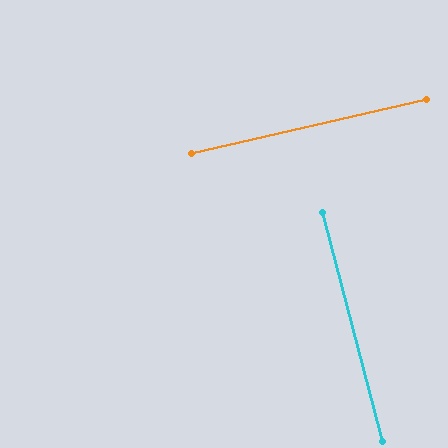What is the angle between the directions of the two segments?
Approximately 88 degrees.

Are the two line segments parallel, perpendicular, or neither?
Perpendicular — they meet at approximately 88°.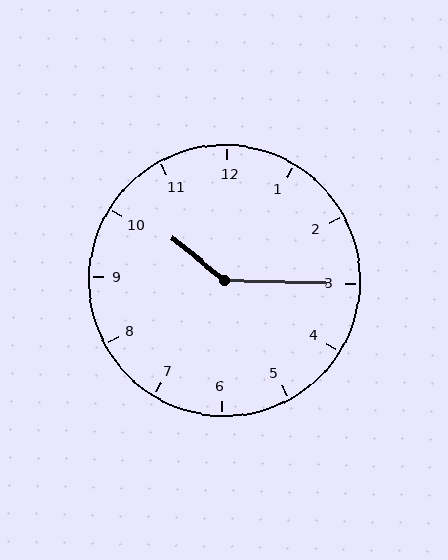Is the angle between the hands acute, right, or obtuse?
It is obtuse.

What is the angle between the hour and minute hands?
Approximately 142 degrees.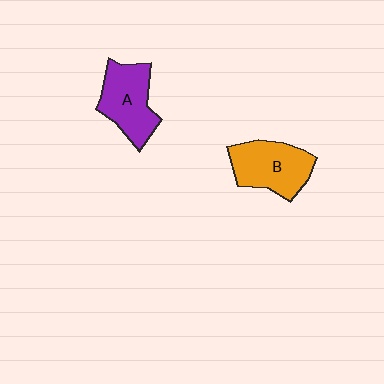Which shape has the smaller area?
Shape A (purple).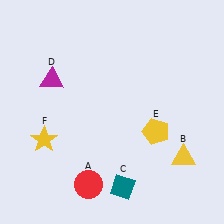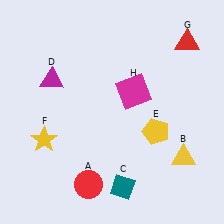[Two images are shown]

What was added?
A red triangle (G), a magenta square (H) were added in Image 2.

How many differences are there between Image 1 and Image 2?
There are 2 differences between the two images.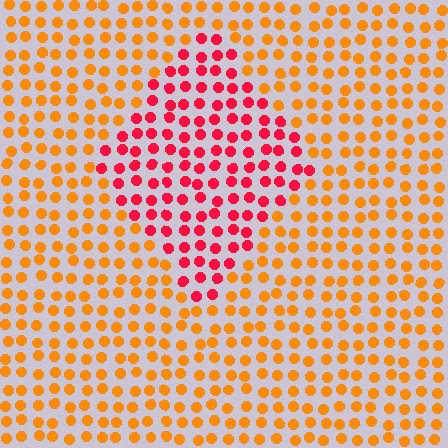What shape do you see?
I see a diamond.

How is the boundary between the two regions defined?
The boundary is defined purely by a slight shift in hue (about 45 degrees). Spacing, size, and orientation are identical on both sides.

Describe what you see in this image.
The image is filled with small orange elements in a uniform arrangement. A diamond-shaped region is visible where the elements are tinted to a slightly different hue, forming a subtle color boundary.